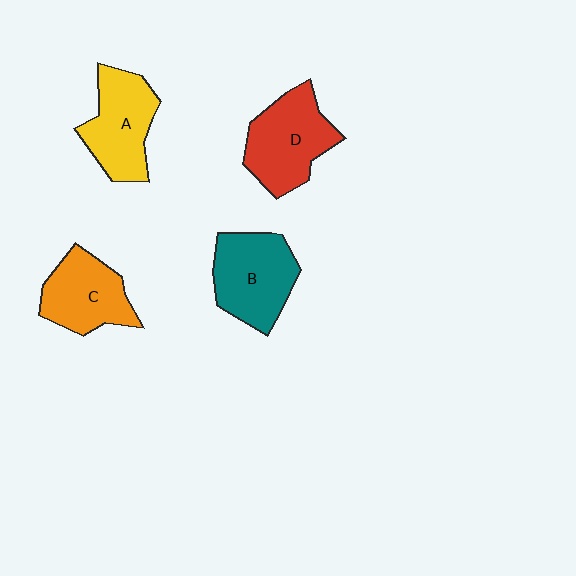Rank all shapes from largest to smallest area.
From largest to smallest: D (red), B (teal), A (yellow), C (orange).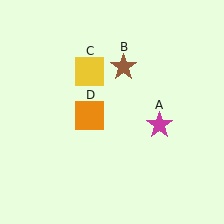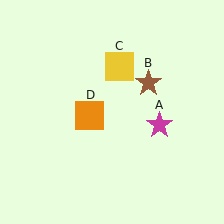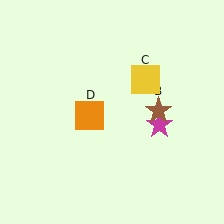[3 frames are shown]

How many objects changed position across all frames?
2 objects changed position: brown star (object B), yellow square (object C).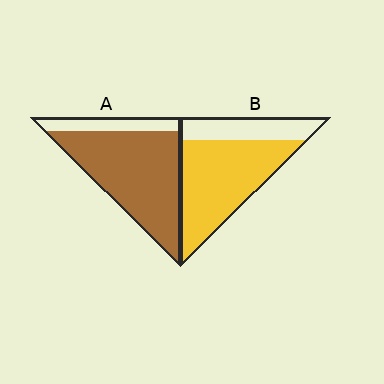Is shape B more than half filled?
Yes.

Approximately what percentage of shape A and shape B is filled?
A is approximately 80% and B is approximately 70%.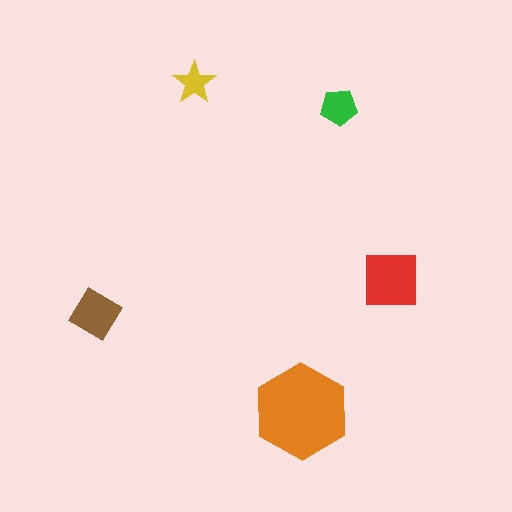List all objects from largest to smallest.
The orange hexagon, the red square, the brown diamond, the green pentagon, the yellow star.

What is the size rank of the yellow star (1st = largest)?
5th.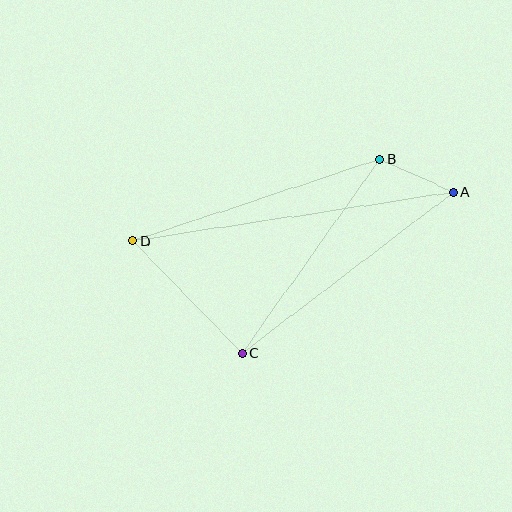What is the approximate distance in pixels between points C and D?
The distance between C and D is approximately 156 pixels.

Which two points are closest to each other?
Points A and B are closest to each other.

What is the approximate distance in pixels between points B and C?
The distance between B and C is approximately 238 pixels.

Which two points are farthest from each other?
Points A and D are farthest from each other.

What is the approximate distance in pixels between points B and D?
The distance between B and D is approximately 261 pixels.